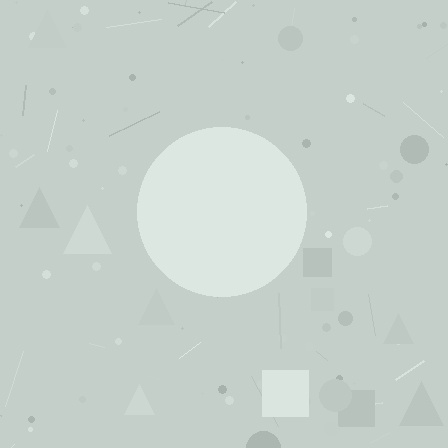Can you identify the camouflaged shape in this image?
The camouflaged shape is a circle.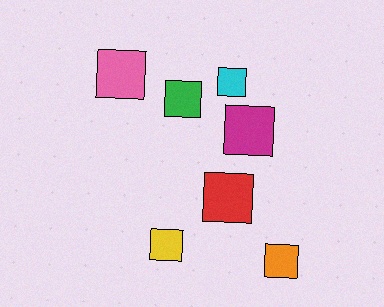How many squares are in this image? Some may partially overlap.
There are 7 squares.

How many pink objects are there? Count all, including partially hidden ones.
There is 1 pink object.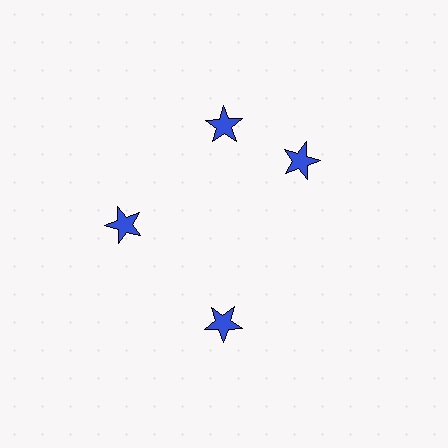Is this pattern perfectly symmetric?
No. The 4 blue stars are arranged in a ring, but one element near the 3 o'clock position is rotated out of alignment along the ring, breaking the 4-fold rotational symmetry.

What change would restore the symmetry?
The symmetry would be restored by rotating it back into even spacing with its neighbors so that all 4 stars sit at equal angles and equal distance from the center.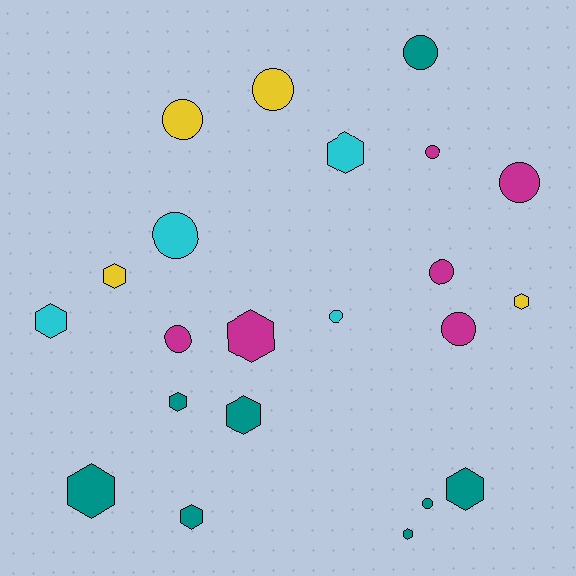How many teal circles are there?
There are 2 teal circles.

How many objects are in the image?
There are 22 objects.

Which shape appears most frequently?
Circle, with 11 objects.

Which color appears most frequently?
Teal, with 8 objects.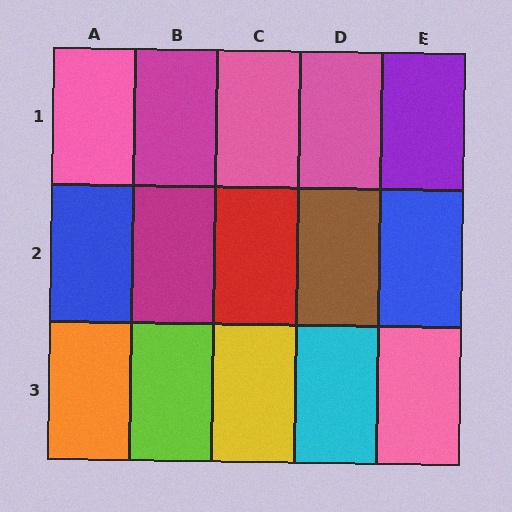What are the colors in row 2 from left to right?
Blue, magenta, red, brown, blue.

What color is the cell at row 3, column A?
Orange.